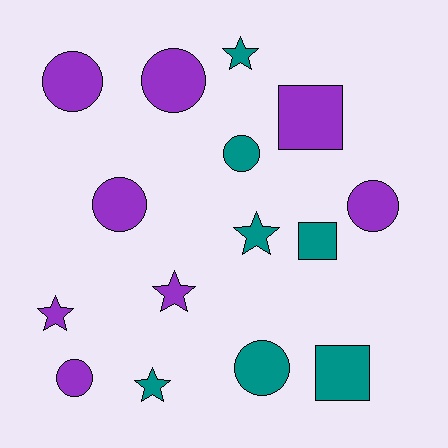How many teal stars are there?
There are 3 teal stars.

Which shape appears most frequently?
Circle, with 7 objects.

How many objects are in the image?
There are 15 objects.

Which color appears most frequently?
Purple, with 8 objects.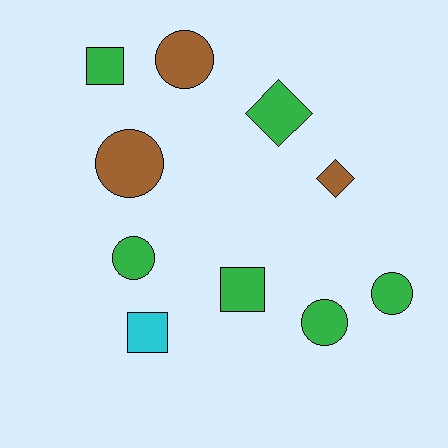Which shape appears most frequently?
Circle, with 5 objects.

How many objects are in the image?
There are 10 objects.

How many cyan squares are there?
There is 1 cyan square.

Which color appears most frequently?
Green, with 6 objects.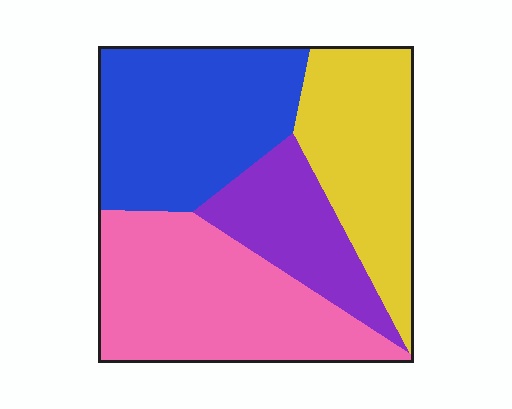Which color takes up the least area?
Purple, at roughly 15%.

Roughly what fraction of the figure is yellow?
Yellow covers around 25% of the figure.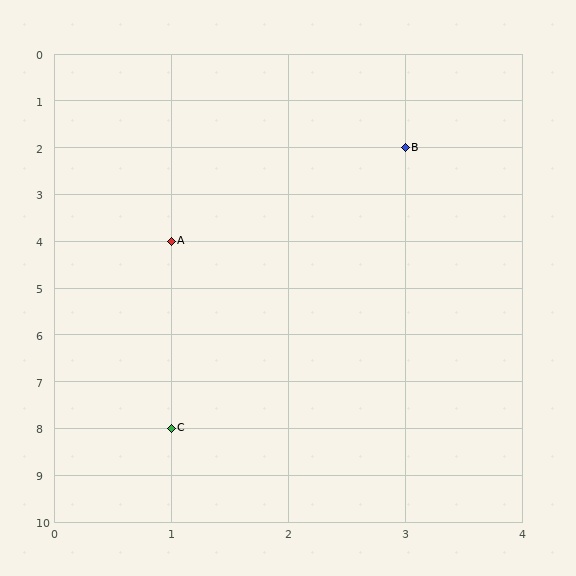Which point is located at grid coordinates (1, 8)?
Point C is at (1, 8).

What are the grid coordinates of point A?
Point A is at grid coordinates (1, 4).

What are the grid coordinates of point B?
Point B is at grid coordinates (3, 2).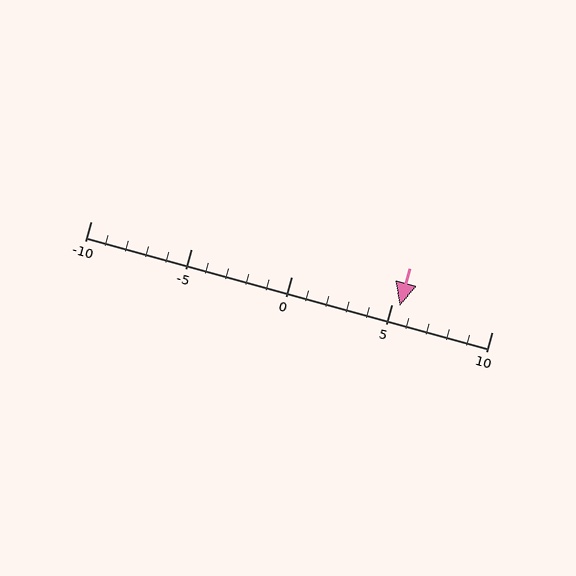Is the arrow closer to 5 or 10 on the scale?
The arrow is closer to 5.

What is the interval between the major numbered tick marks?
The major tick marks are spaced 5 units apart.